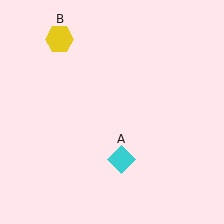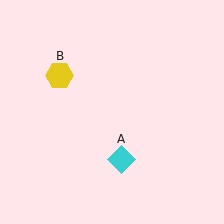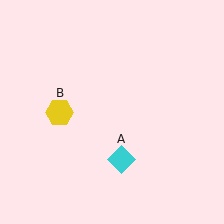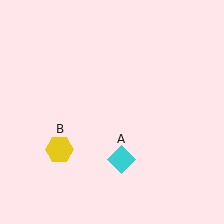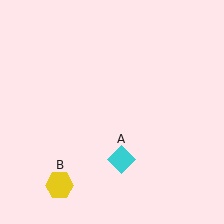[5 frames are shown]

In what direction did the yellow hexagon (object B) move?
The yellow hexagon (object B) moved down.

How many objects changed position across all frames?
1 object changed position: yellow hexagon (object B).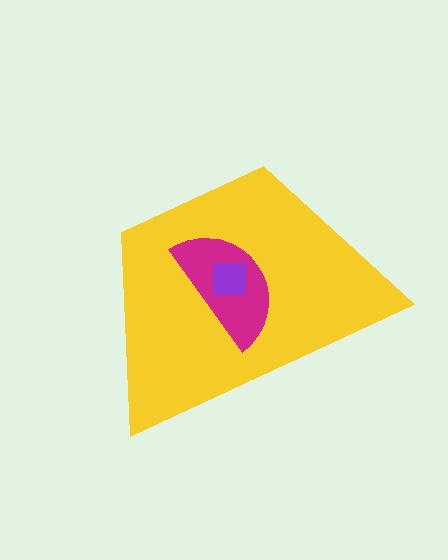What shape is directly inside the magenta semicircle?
The purple square.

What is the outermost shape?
The yellow trapezoid.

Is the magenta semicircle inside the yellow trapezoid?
Yes.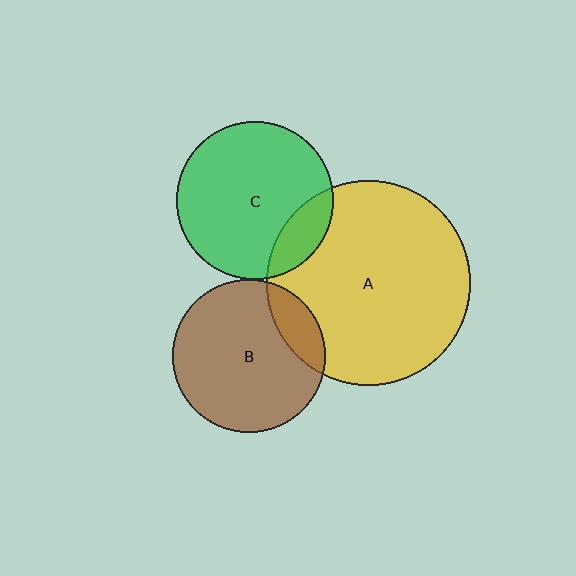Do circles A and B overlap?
Yes.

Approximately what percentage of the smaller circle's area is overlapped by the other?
Approximately 15%.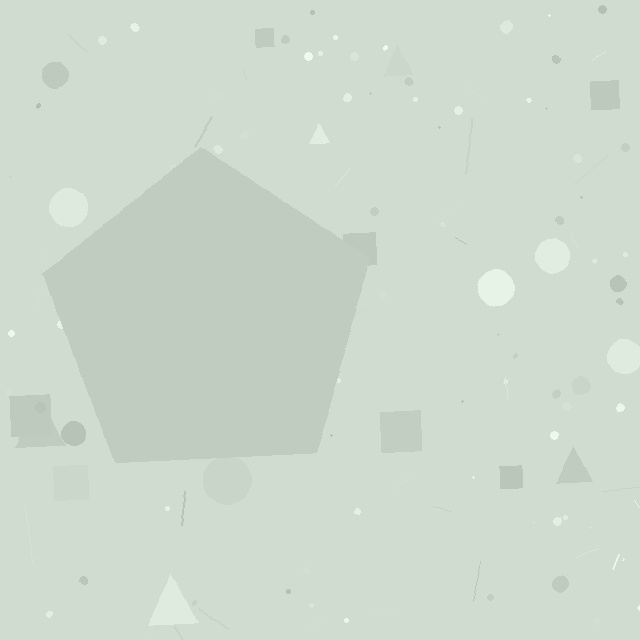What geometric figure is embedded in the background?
A pentagon is embedded in the background.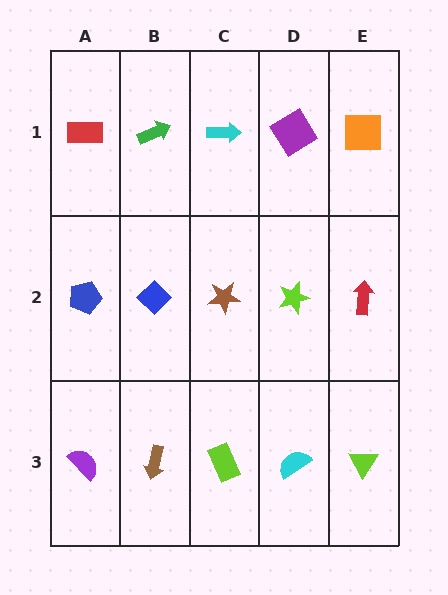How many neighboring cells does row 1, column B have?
3.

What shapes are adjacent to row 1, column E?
A red arrow (row 2, column E), a purple diamond (row 1, column D).